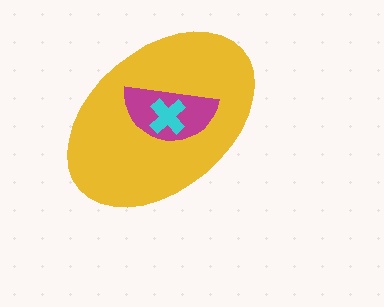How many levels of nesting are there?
3.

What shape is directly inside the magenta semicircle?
The cyan cross.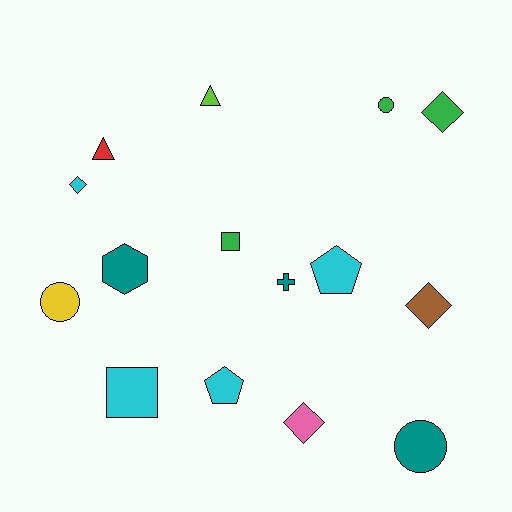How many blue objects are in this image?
There are no blue objects.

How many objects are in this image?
There are 15 objects.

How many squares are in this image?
There are 2 squares.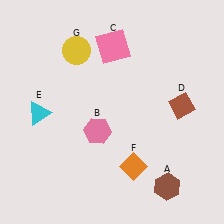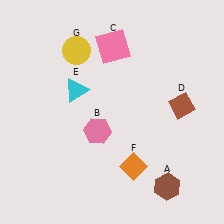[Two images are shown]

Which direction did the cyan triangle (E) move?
The cyan triangle (E) moved right.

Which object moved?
The cyan triangle (E) moved right.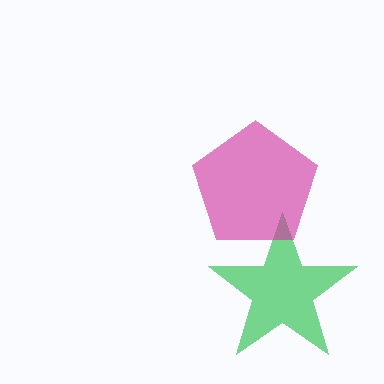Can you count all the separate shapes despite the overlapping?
Yes, there are 2 separate shapes.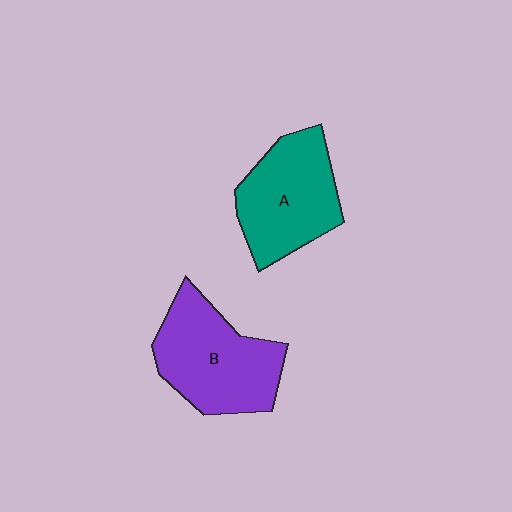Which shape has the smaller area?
Shape A (teal).